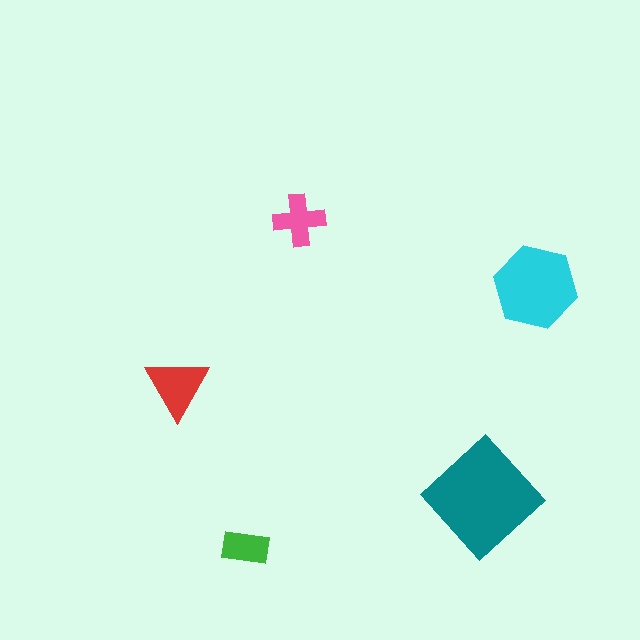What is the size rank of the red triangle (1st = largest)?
3rd.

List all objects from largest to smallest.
The teal diamond, the cyan hexagon, the red triangle, the pink cross, the green rectangle.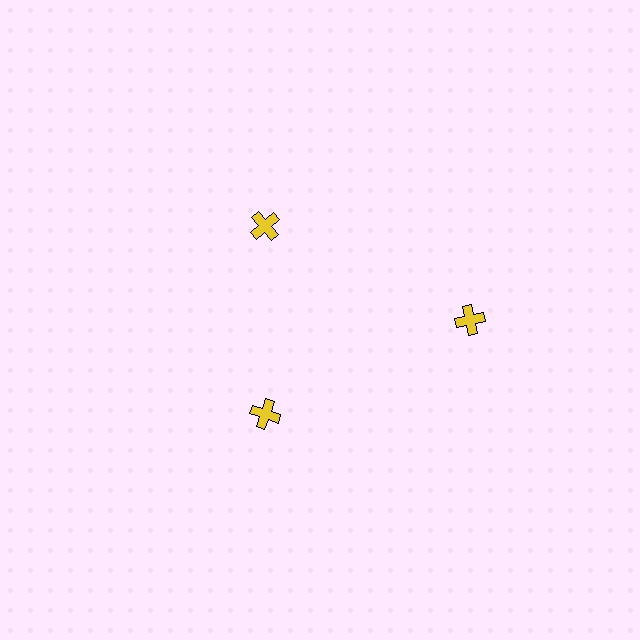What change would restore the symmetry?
The symmetry would be restored by moving it inward, back onto the ring so that all 3 crosses sit at equal angles and equal distance from the center.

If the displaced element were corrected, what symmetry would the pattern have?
It would have 3-fold rotational symmetry — the pattern would map onto itself every 120 degrees.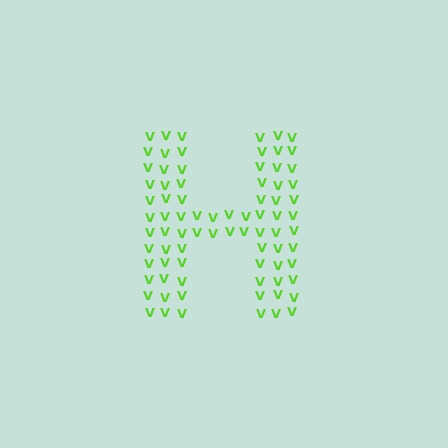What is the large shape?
The large shape is the letter H.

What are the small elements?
The small elements are letter V's.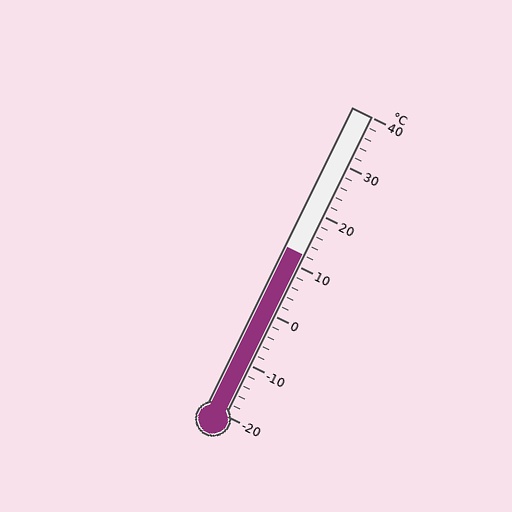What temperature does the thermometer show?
The thermometer shows approximately 12°C.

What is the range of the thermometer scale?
The thermometer scale ranges from -20°C to 40°C.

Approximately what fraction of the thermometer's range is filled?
The thermometer is filled to approximately 55% of its range.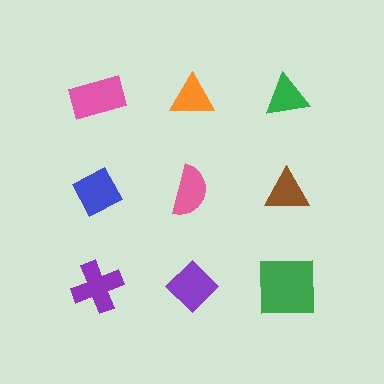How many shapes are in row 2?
3 shapes.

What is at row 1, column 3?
A green triangle.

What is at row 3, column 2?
A purple diamond.